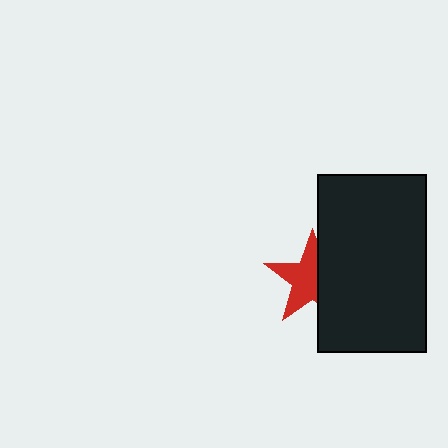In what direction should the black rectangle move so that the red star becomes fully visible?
The black rectangle should move right. That is the shortest direction to clear the overlap and leave the red star fully visible.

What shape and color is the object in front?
The object in front is a black rectangle.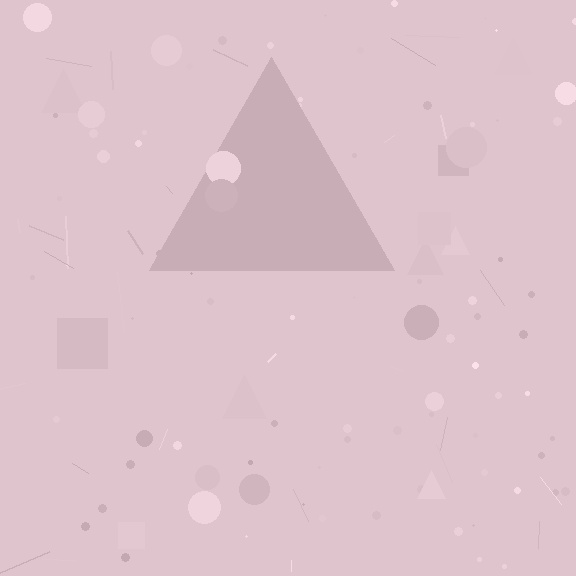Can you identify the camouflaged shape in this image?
The camouflaged shape is a triangle.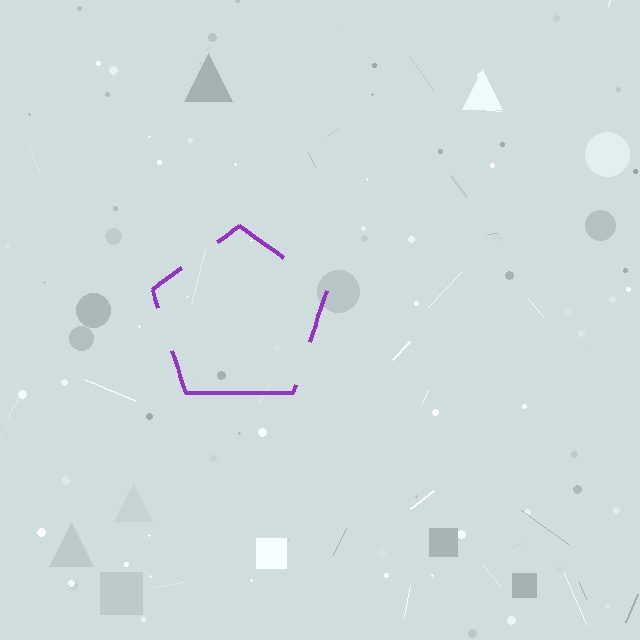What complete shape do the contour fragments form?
The contour fragments form a pentagon.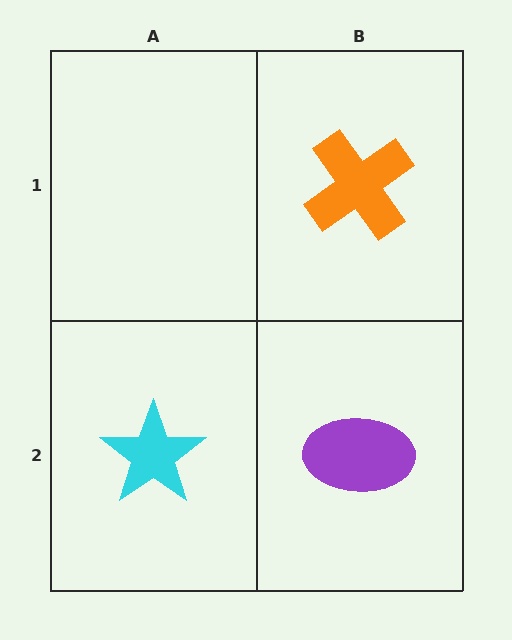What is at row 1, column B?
An orange cross.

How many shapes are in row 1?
1 shape.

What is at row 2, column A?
A cyan star.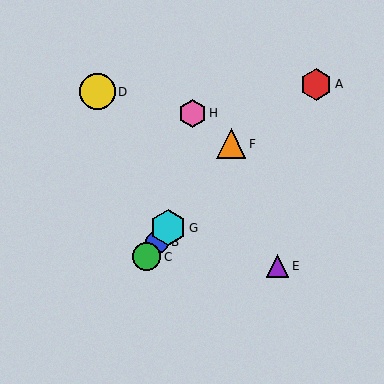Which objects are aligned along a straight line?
Objects B, C, F, G are aligned along a straight line.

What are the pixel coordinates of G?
Object G is at (168, 228).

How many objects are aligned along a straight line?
4 objects (B, C, F, G) are aligned along a straight line.